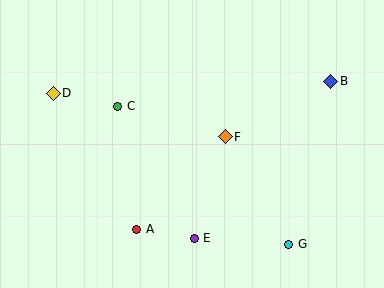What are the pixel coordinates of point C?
Point C is at (118, 106).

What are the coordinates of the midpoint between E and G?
The midpoint between E and G is at (242, 241).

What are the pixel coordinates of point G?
Point G is at (289, 244).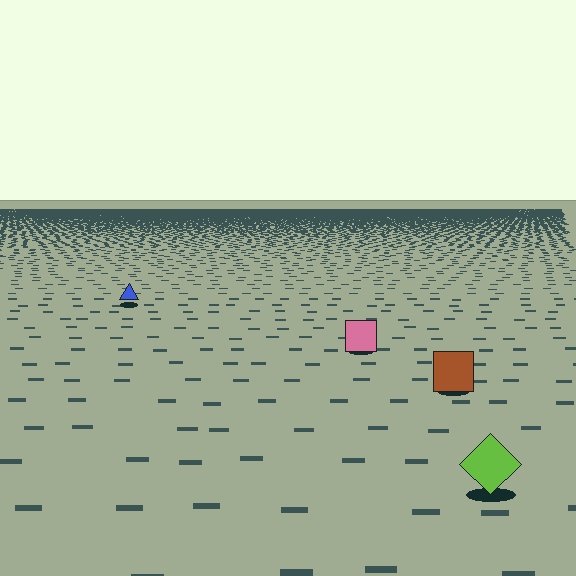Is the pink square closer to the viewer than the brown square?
No. The brown square is closer — you can tell from the texture gradient: the ground texture is coarser near it.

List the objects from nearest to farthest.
From nearest to farthest: the lime diamond, the brown square, the pink square, the blue triangle.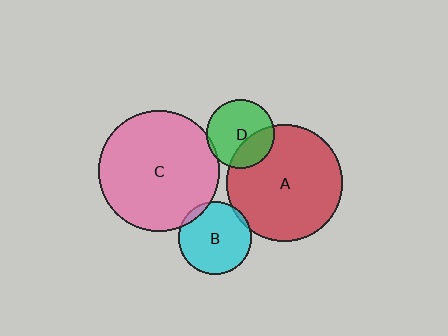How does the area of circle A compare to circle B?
Approximately 2.6 times.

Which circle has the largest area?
Circle C (pink).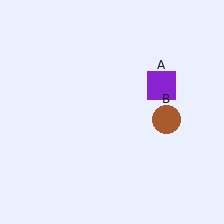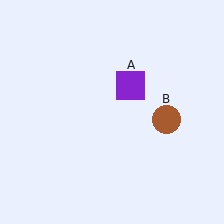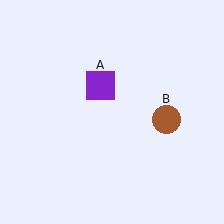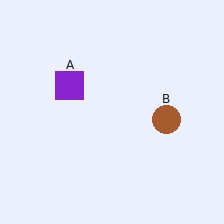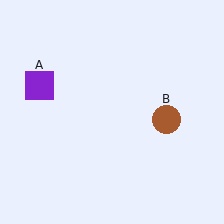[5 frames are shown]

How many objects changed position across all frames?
1 object changed position: purple square (object A).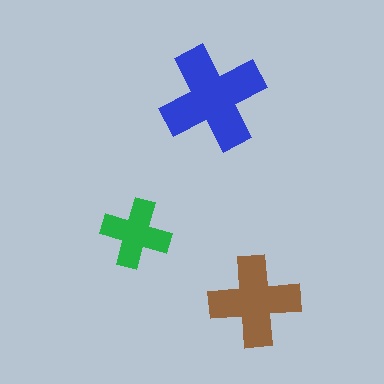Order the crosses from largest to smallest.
the blue one, the brown one, the green one.